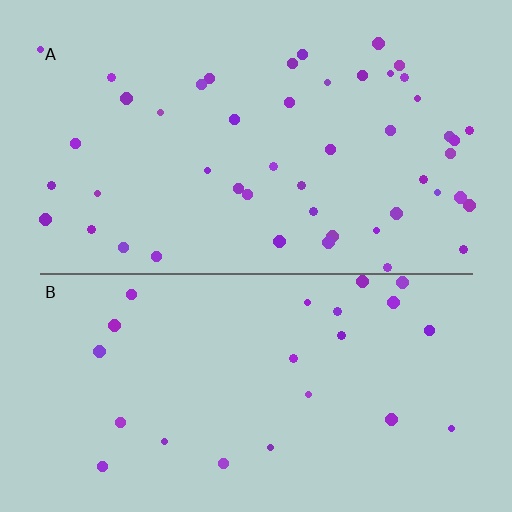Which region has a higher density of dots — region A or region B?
A (the top).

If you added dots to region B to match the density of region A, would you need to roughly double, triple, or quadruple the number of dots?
Approximately double.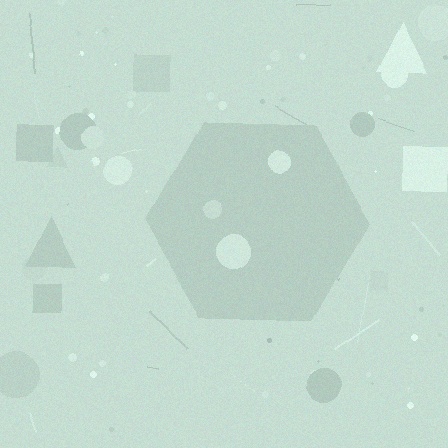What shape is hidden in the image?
A hexagon is hidden in the image.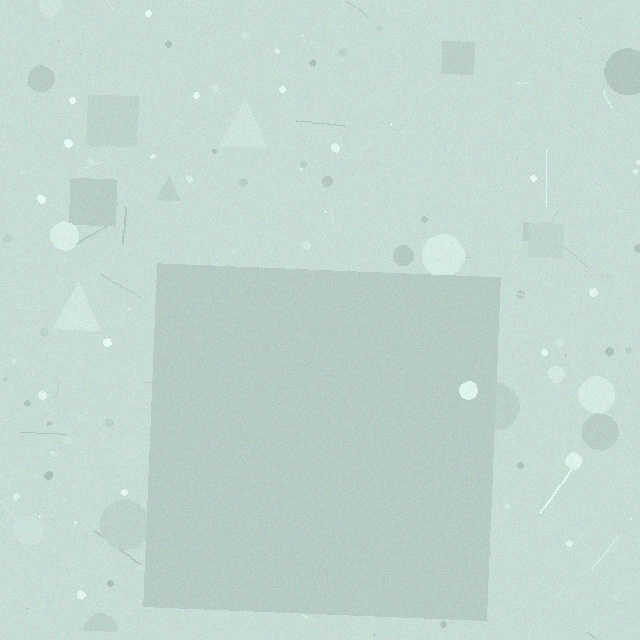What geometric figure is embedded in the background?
A square is embedded in the background.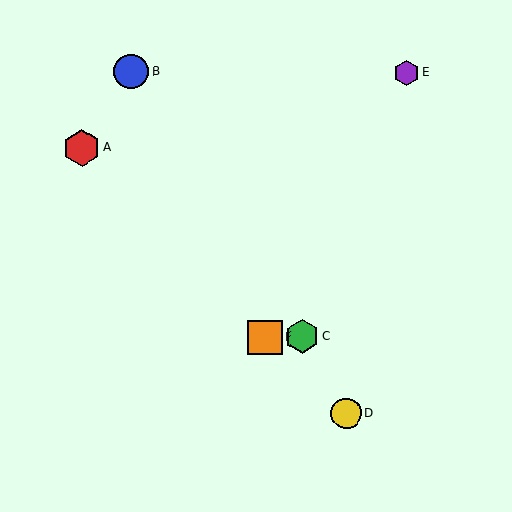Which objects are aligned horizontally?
Objects C, F are aligned horizontally.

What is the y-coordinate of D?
Object D is at y≈413.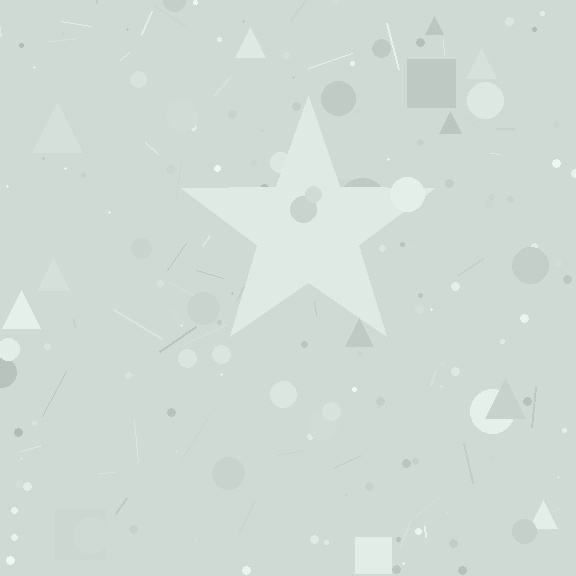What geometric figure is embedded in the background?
A star is embedded in the background.